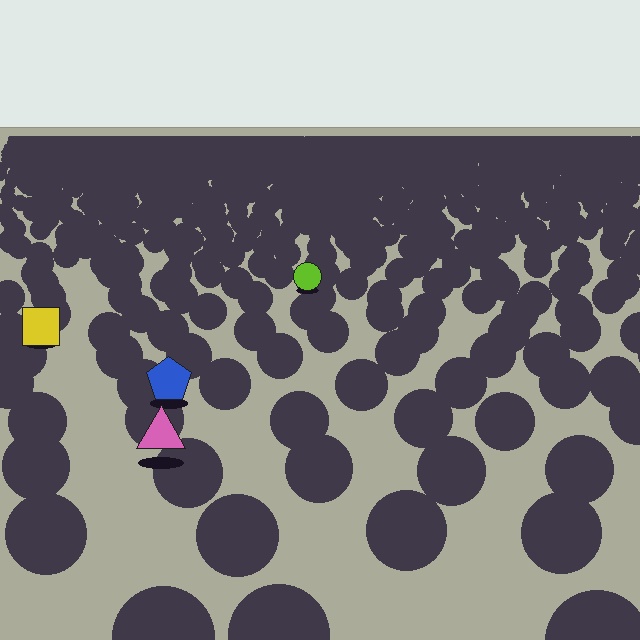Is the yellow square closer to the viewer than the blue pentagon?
No. The blue pentagon is closer — you can tell from the texture gradient: the ground texture is coarser near it.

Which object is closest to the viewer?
The pink triangle is closest. The texture marks near it are larger and more spread out.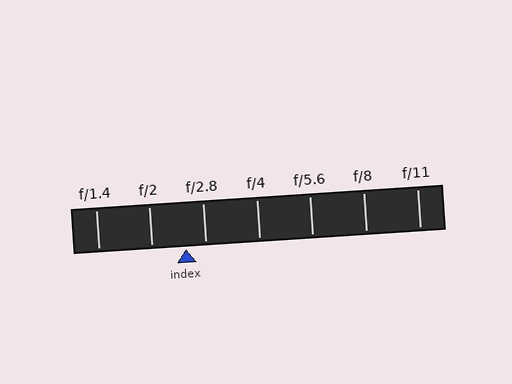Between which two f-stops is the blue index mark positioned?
The index mark is between f/2 and f/2.8.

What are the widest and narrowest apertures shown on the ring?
The widest aperture shown is f/1.4 and the narrowest is f/11.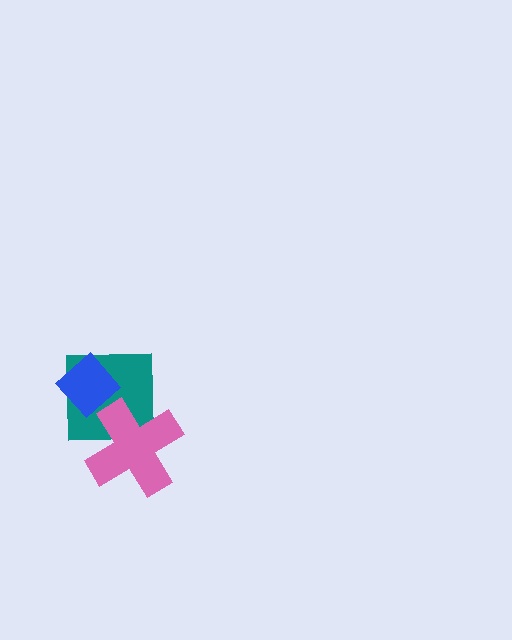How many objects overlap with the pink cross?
1 object overlaps with the pink cross.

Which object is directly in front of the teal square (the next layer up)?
The pink cross is directly in front of the teal square.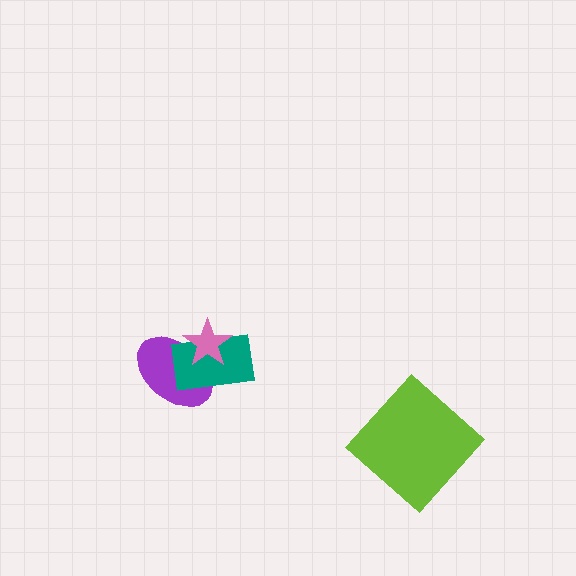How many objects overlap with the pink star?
2 objects overlap with the pink star.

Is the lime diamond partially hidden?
No, no other shape covers it.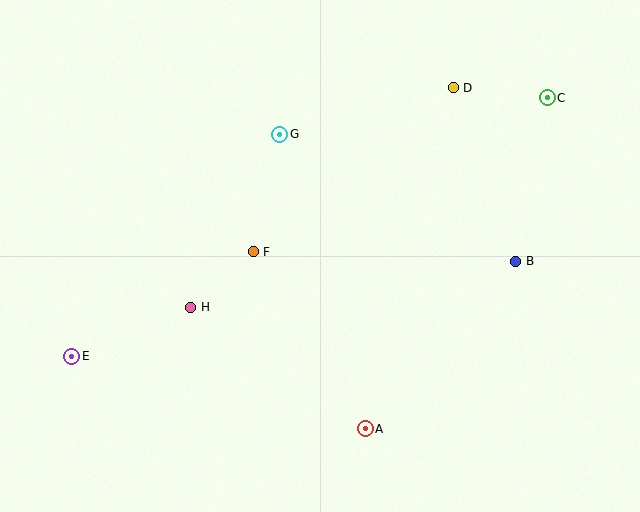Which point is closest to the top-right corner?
Point C is closest to the top-right corner.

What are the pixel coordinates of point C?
Point C is at (547, 98).